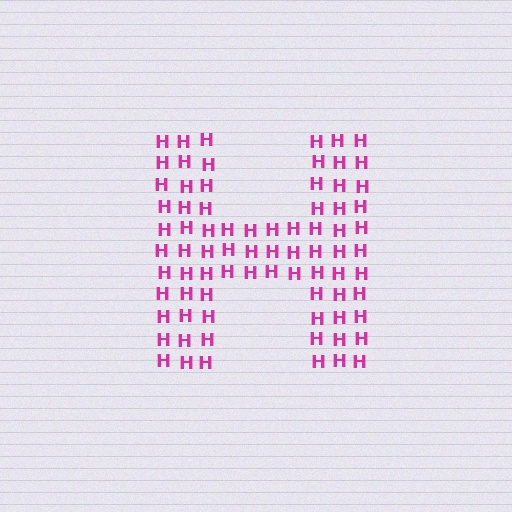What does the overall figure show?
The overall figure shows the letter H.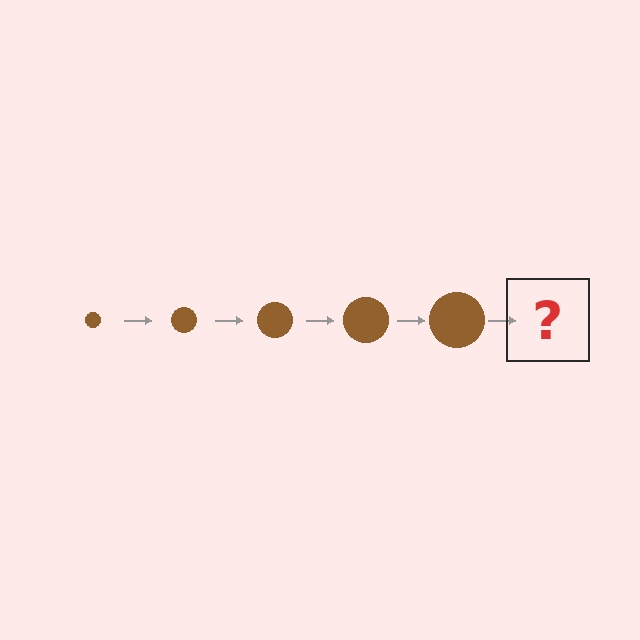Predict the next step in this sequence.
The next step is a brown circle, larger than the previous one.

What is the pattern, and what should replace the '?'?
The pattern is that the circle gets progressively larger each step. The '?' should be a brown circle, larger than the previous one.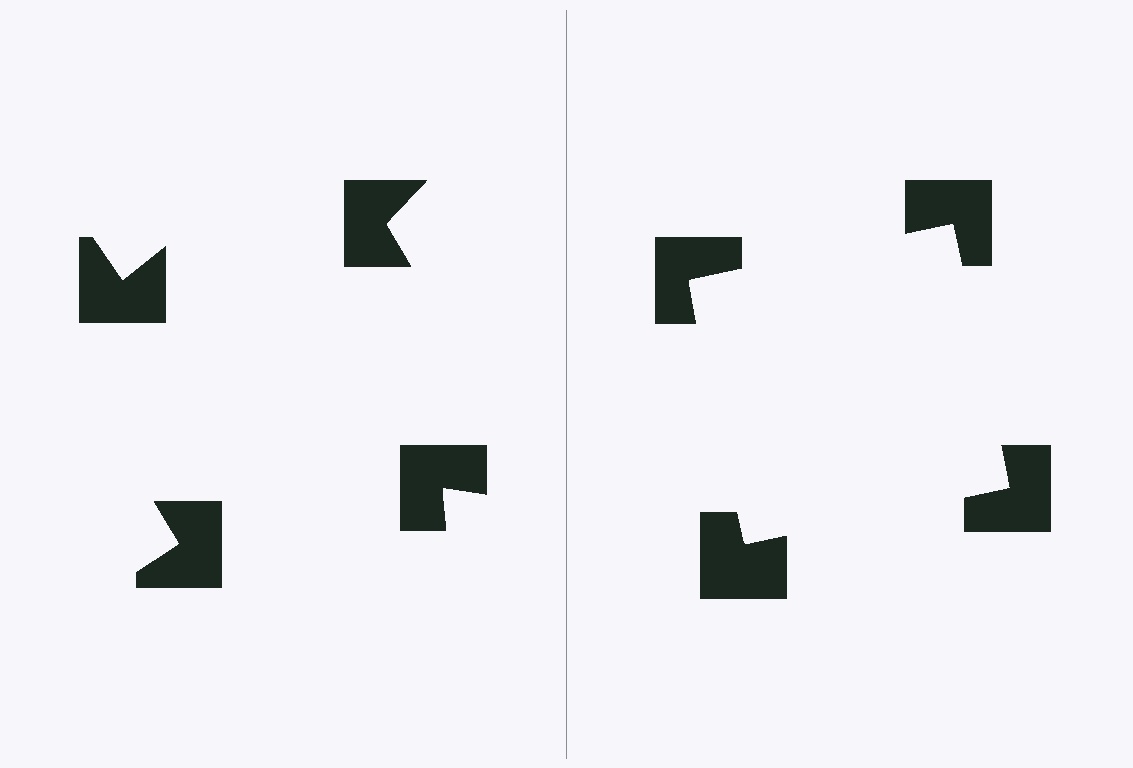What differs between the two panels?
The notched squares are positioned identically on both sides; only the wedge orientations differ. On the right they align to a square; on the left they are misaligned.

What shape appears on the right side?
An illusory square.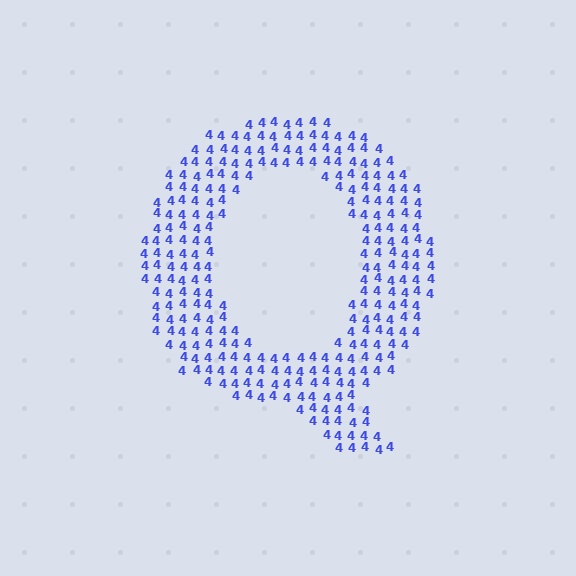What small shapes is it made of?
It is made of small digit 4's.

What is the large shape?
The large shape is the letter Q.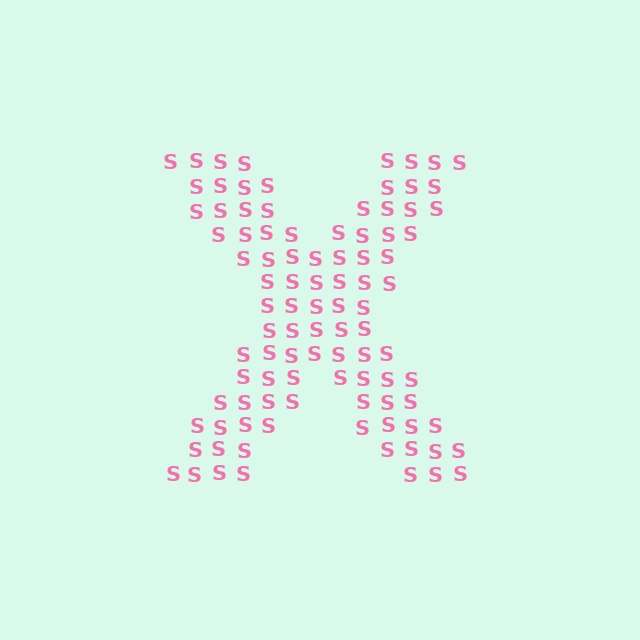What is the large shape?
The large shape is the letter X.